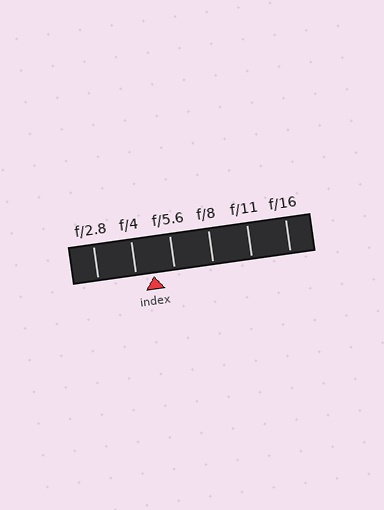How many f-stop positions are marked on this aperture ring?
There are 6 f-stop positions marked.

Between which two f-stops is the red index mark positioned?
The index mark is between f/4 and f/5.6.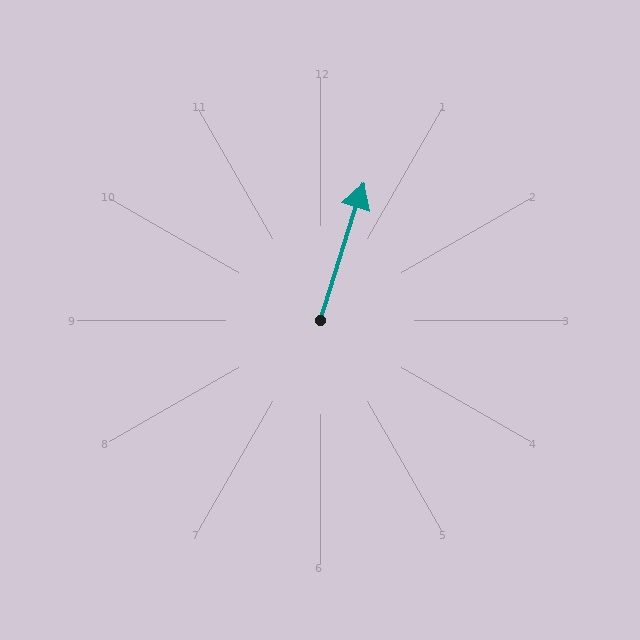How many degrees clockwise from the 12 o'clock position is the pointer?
Approximately 18 degrees.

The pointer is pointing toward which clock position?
Roughly 1 o'clock.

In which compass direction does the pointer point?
North.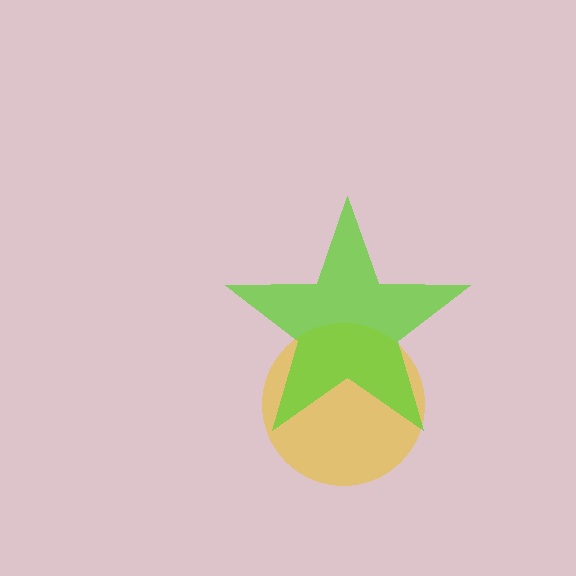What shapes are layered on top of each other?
The layered shapes are: a yellow circle, a lime star.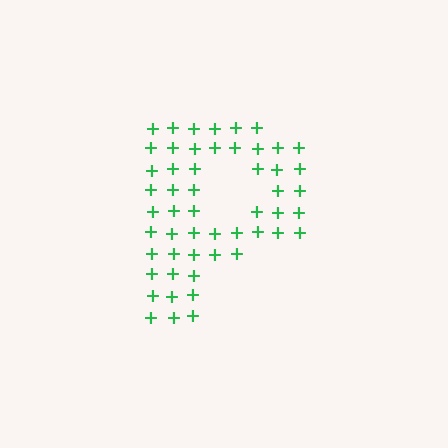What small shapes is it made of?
It is made of small plus signs.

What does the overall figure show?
The overall figure shows the letter P.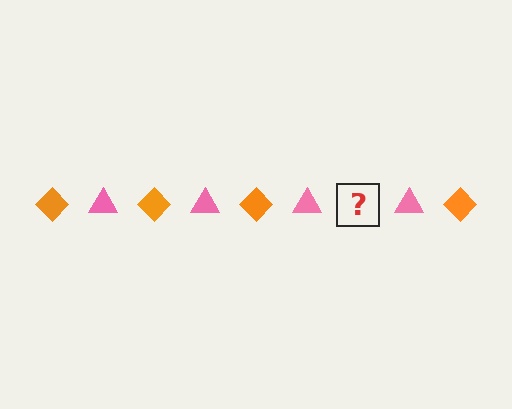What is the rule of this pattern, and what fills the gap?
The rule is that the pattern alternates between orange diamond and pink triangle. The gap should be filled with an orange diamond.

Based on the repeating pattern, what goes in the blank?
The blank should be an orange diamond.